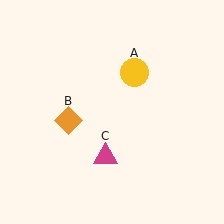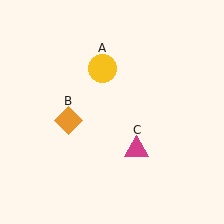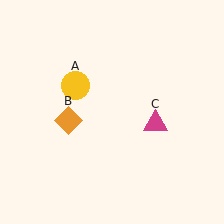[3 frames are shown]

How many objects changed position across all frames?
2 objects changed position: yellow circle (object A), magenta triangle (object C).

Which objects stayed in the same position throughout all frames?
Orange diamond (object B) remained stationary.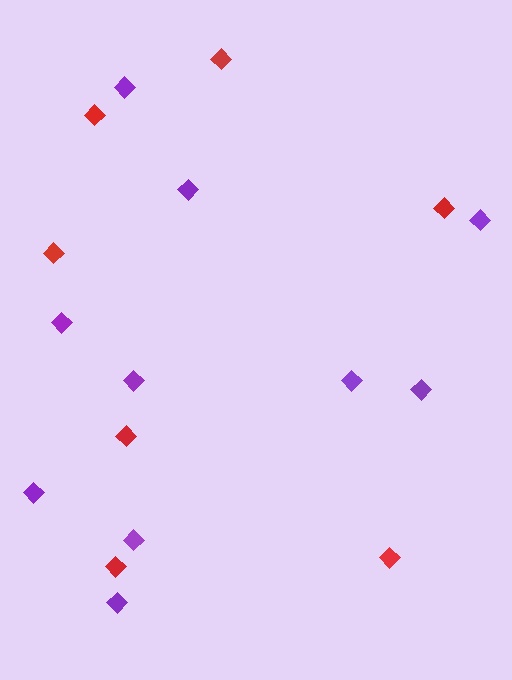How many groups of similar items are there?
There are 2 groups: one group of red diamonds (7) and one group of purple diamonds (10).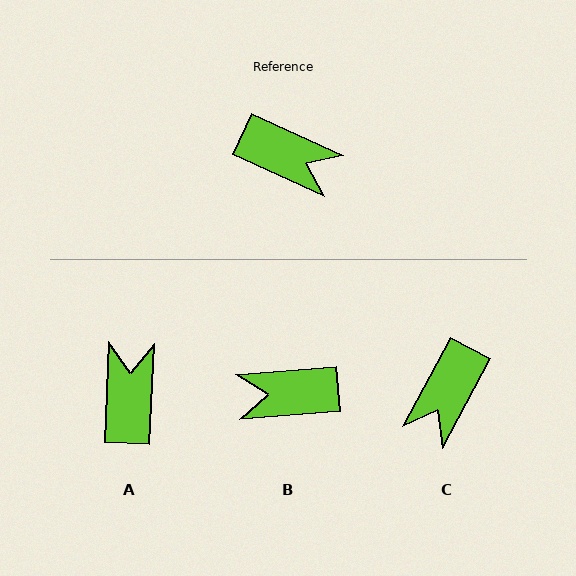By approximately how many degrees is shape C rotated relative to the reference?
Approximately 94 degrees clockwise.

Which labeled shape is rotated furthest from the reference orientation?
B, about 151 degrees away.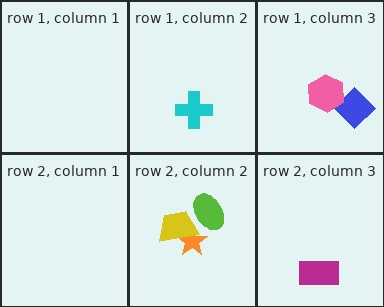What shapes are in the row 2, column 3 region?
The magenta rectangle.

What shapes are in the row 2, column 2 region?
The lime ellipse, the orange star, the yellow trapezoid.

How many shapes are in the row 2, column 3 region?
1.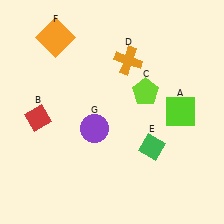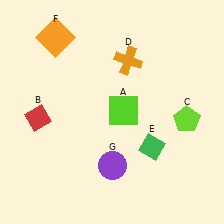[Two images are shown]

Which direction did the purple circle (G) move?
The purple circle (G) moved down.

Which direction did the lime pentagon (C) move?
The lime pentagon (C) moved right.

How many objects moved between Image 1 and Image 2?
3 objects moved between the two images.